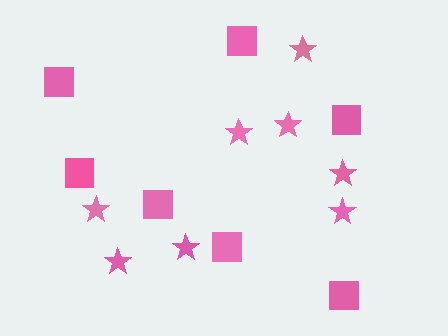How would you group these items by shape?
There are 2 groups: one group of stars (8) and one group of squares (7).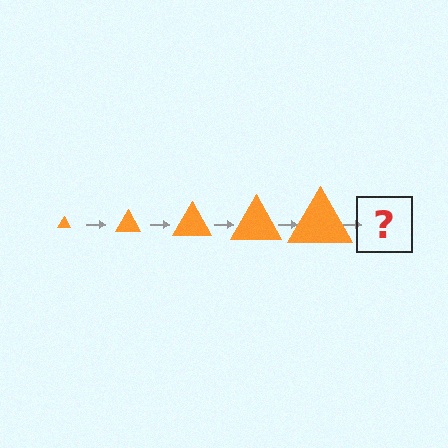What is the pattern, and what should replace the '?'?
The pattern is that the triangle gets progressively larger each step. The '?' should be an orange triangle, larger than the previous one.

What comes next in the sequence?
The next element should be an orange triangle, larger than the previous one.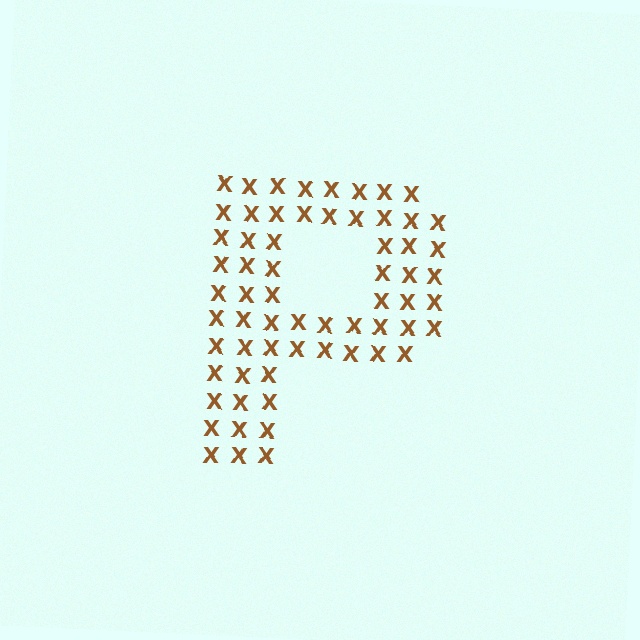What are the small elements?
The small elements are letter X's.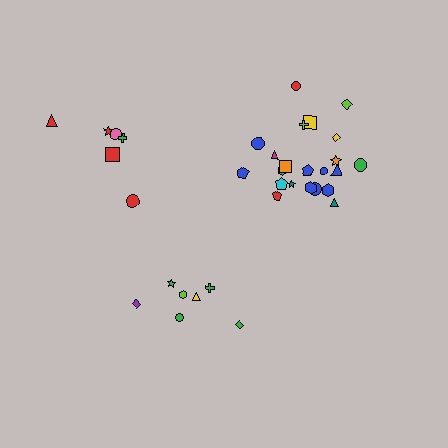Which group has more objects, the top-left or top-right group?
The top-right group.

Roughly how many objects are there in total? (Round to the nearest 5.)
Roughly 35 objects in total.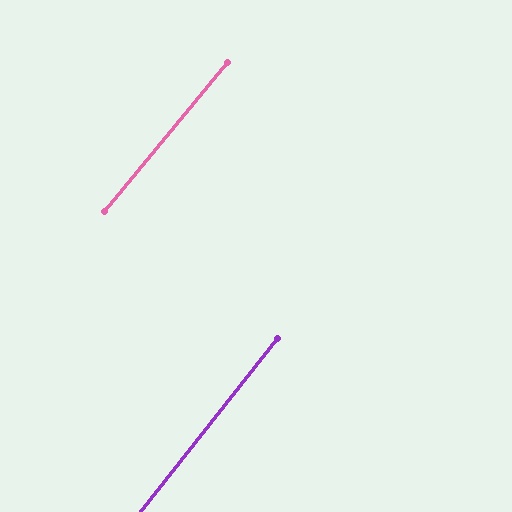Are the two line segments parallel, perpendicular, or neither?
Parallel — their directions differ by only 1.0°.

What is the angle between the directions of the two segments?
Approximately 1 degree.